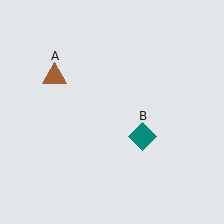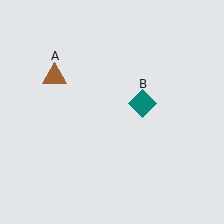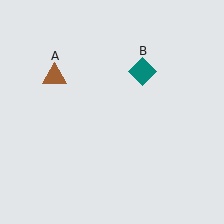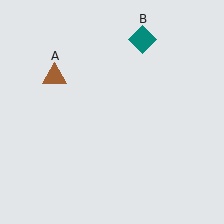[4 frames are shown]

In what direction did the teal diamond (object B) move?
The teal diamond (object B) moved up.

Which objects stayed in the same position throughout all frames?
Brown triangle (object A) remained stationary.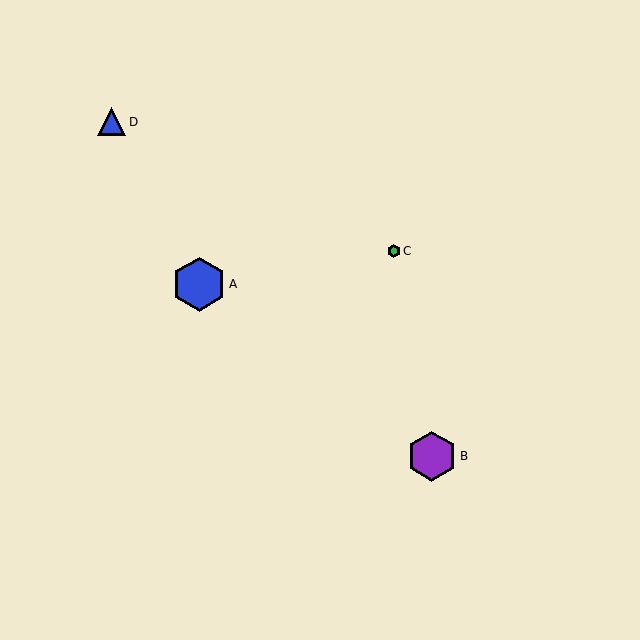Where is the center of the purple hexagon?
The center of the purple hexagon is at (432, 456).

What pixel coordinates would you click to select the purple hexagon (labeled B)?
Click at (432, 456) to select the purple hexagon B.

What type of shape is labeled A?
Shape A is a blue hexagon.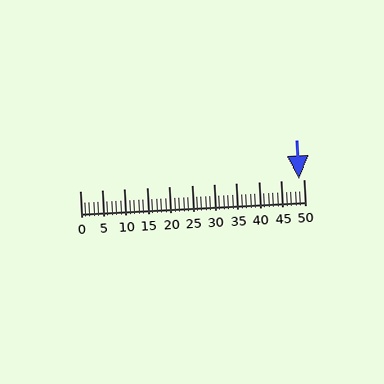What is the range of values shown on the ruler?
The ruler shows values from 0 to 50.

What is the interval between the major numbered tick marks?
The major tick marks are spaced 5 units apart.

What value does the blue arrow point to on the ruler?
The blue arrow points to approximately 49.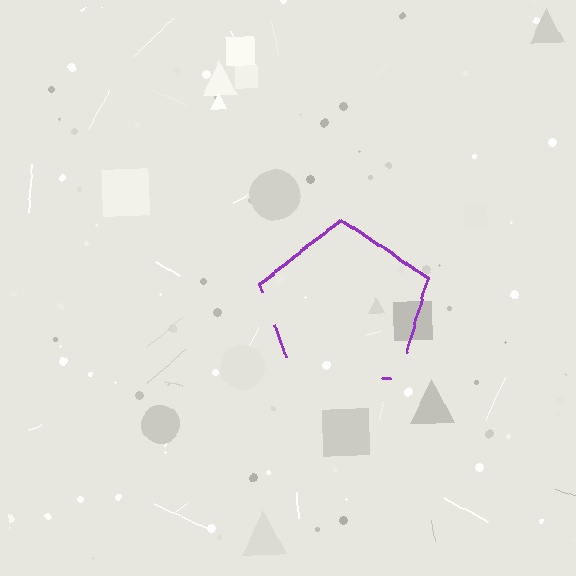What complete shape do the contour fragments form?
The contour fragments form a pentagon.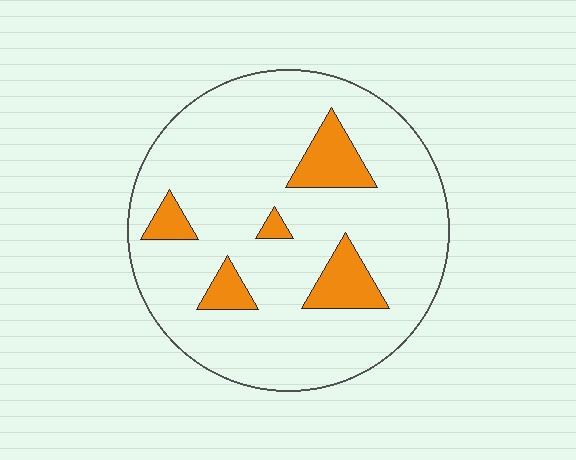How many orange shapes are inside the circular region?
5.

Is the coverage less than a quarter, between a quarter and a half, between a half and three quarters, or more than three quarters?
Less than a quarter.